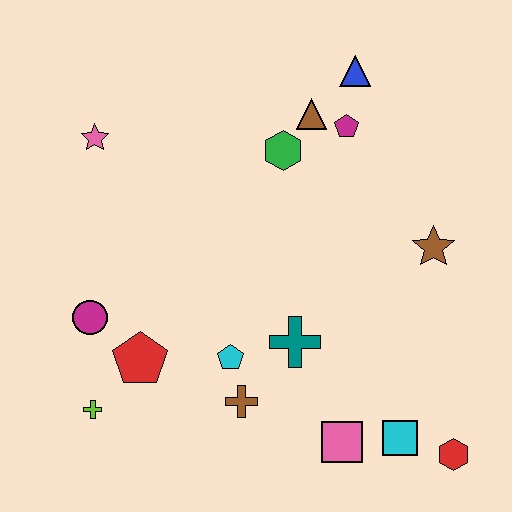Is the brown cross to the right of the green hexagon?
No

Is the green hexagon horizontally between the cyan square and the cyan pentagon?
Yes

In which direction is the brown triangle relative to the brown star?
The brown triangle is above the brown star.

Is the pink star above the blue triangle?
No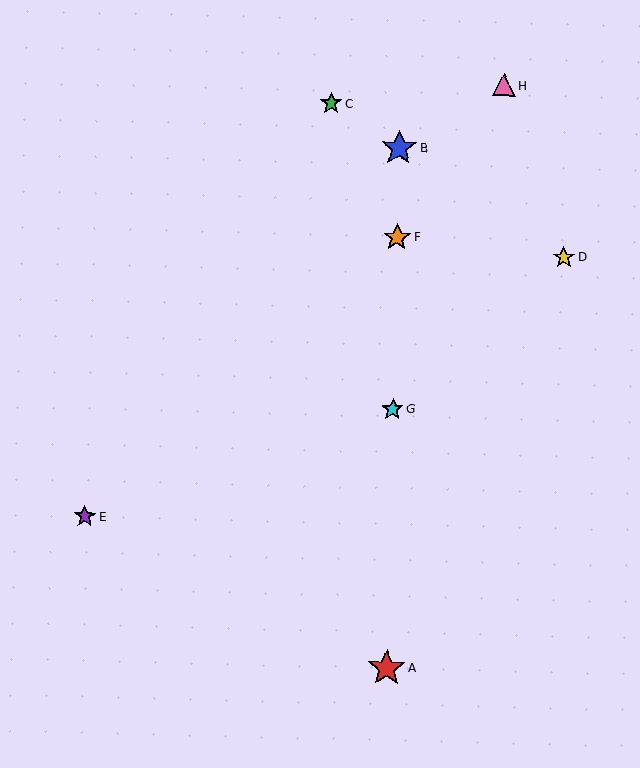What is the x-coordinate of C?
Object C is at x≈331.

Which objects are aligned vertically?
Objects A, B, F, G are aligned vertically.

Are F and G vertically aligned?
Yes, both are at x≈397.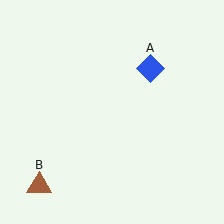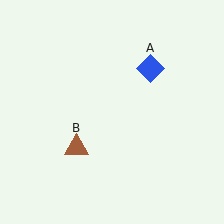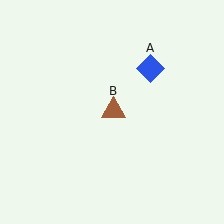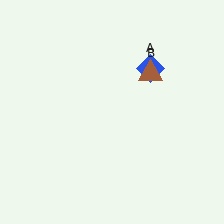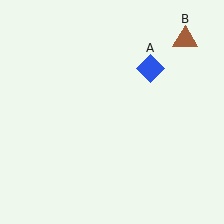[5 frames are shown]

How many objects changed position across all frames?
1 object changed position: brown triangle (object B).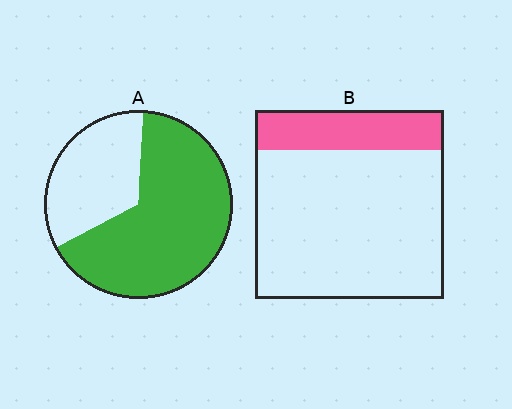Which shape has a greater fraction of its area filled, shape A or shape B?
Shape A.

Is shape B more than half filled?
No.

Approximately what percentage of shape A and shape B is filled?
A is approximately 65% and B is approximately 20%.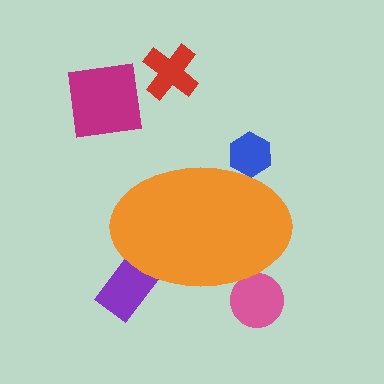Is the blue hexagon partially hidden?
Yes, the blue hexagon is partially hidden behind the orange ellipse.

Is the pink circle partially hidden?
Yes, the pink circle is partially hidden behind the orange ellipse.